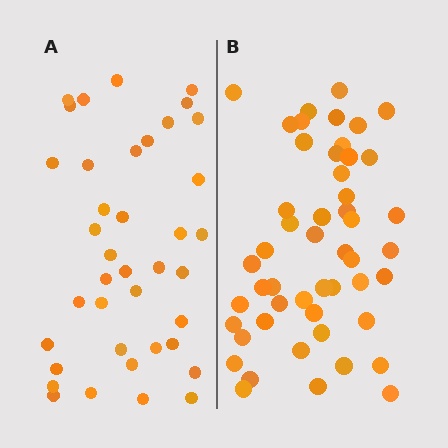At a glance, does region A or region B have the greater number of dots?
Region B (the right region) has more dots.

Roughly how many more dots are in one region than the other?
Region B has roughly 12 or so more dots than region A.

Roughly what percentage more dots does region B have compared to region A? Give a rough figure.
About 30% more.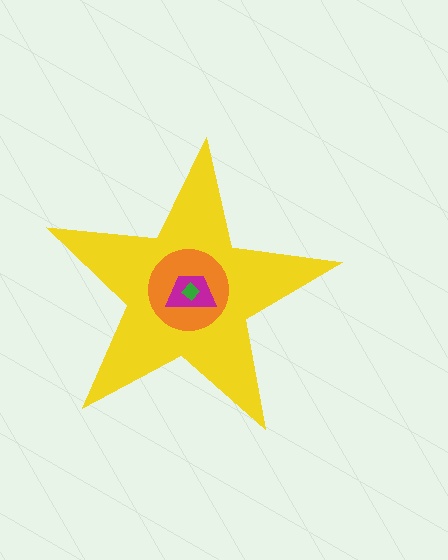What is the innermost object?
The green diamond.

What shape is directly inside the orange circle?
The magenta trapezoid.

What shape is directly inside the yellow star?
The orange circle.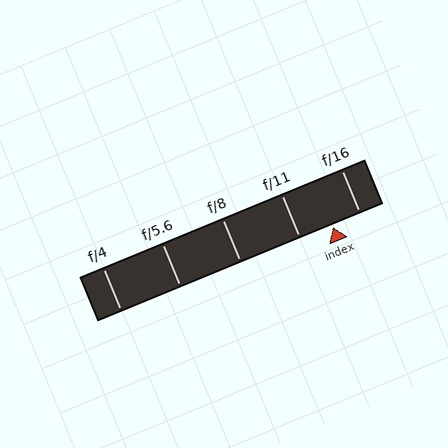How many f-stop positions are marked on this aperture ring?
There are 5 f-stop positions marked.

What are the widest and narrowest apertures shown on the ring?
The widest aperture shown is f/4 and the narrowest is f/16.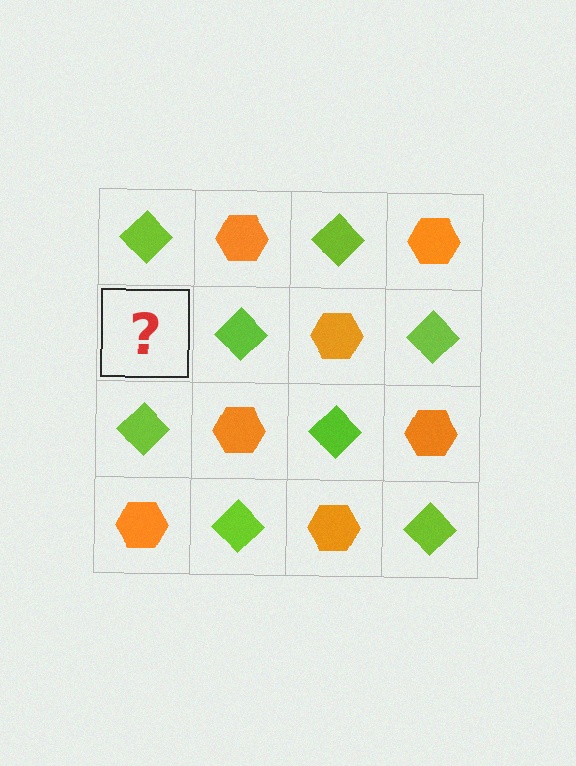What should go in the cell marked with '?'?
The missing cell should contain an orange hexagon.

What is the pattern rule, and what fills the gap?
The rule is that it alternates lime diamond and orange hexagon in a checkerboard pattern. The gap should be filled with an orange hexagon.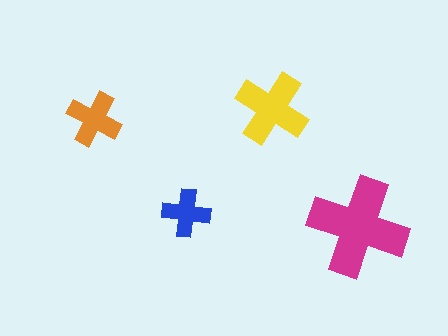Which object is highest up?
The yellow cross is topmost.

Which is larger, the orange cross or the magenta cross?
The magenta one.